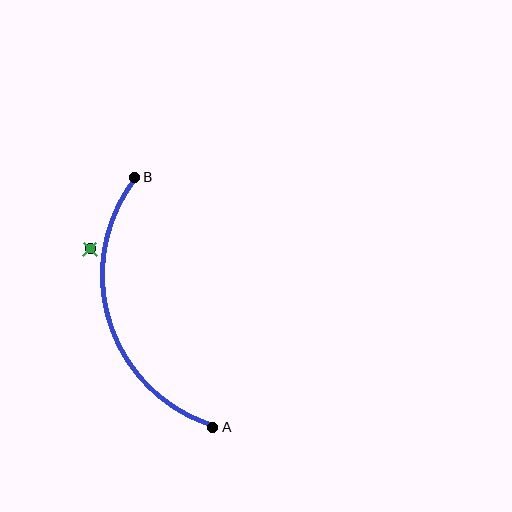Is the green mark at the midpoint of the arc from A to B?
No — the green mark does not lie on the arc at all. It sits slightly outside the curve.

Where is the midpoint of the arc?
The arc midpoint is the point on the curve farthest from the straight line joining A and B. It sits to the left of that line.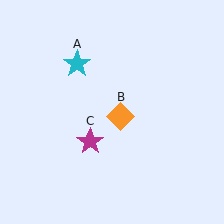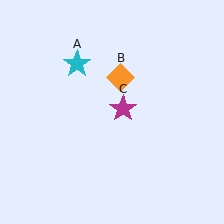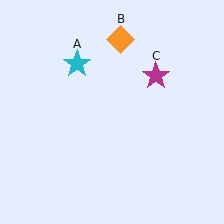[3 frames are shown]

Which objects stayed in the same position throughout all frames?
Cyan star (object A) remained stationary.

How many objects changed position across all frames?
2 objects changed position: orange diamond (object B), magenta star (object C).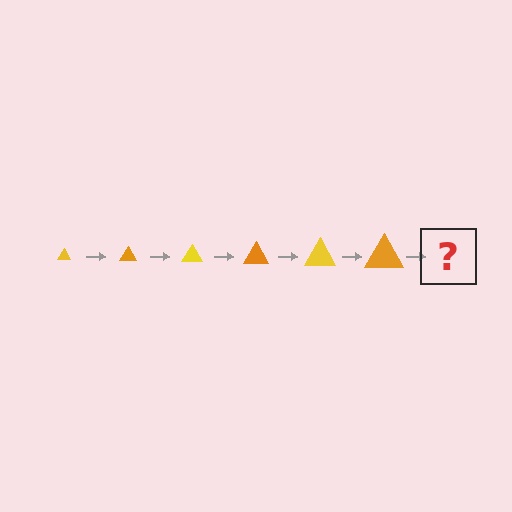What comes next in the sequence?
The next element should be a yellow triangle, larger than the previous one.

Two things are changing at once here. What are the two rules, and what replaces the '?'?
The two rules are that the triangle grows larger each step and the color cycles through yellow and orange. The '?' should be a yellow triangle, larger than the previous one.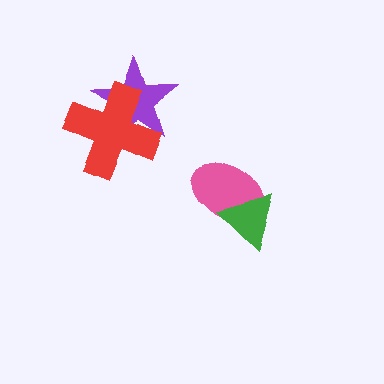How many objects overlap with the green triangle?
1 object overlaps with the green triangle.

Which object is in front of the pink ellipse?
The green triangle is in front of the pink ellipse.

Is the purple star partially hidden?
Yes, it is partially covered by another shape.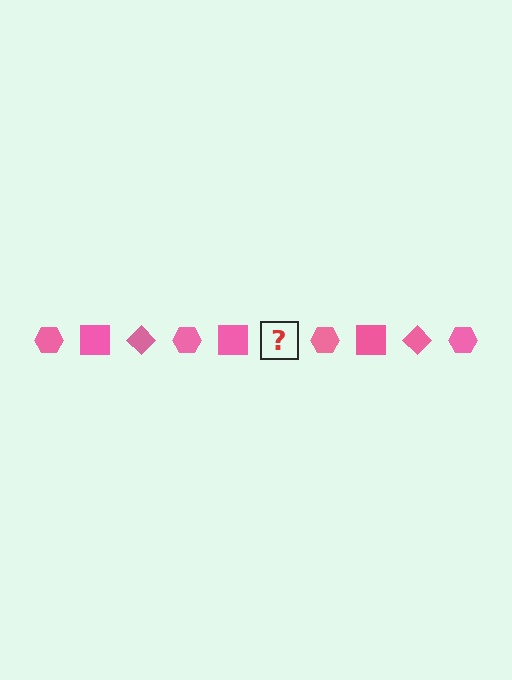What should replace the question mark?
The question mark should be replaced with a pink diamond.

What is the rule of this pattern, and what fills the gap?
The rule is that the pattern cycles through hexagon, square, diamond shapes in pink. The gap should be filled with a pink diamond.